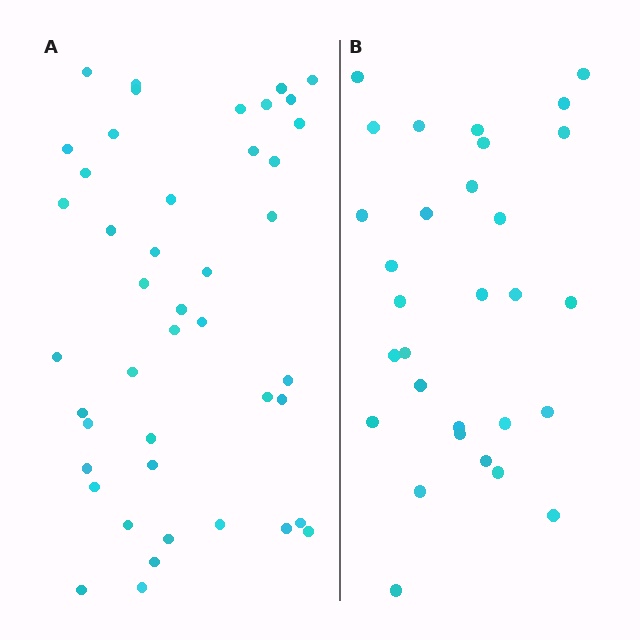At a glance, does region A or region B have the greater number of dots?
Region A (the left region) has more dots.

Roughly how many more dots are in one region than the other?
Region A has approximately 15 more dots than region B.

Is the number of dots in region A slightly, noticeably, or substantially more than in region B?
Region A has substantially more. The ratio is roughly 1.5 to 1.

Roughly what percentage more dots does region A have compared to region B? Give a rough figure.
About 45% more.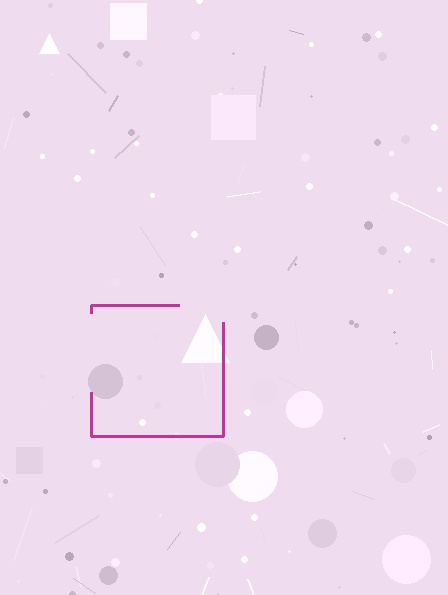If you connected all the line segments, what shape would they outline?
They would outline a square.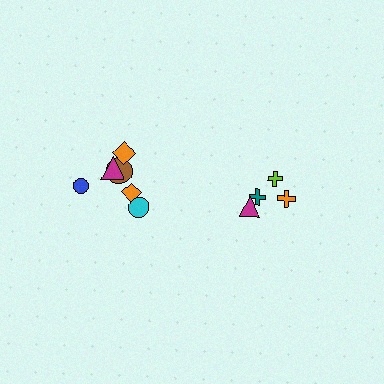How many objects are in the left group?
There are 6 objects.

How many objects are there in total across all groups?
There are 10 objects.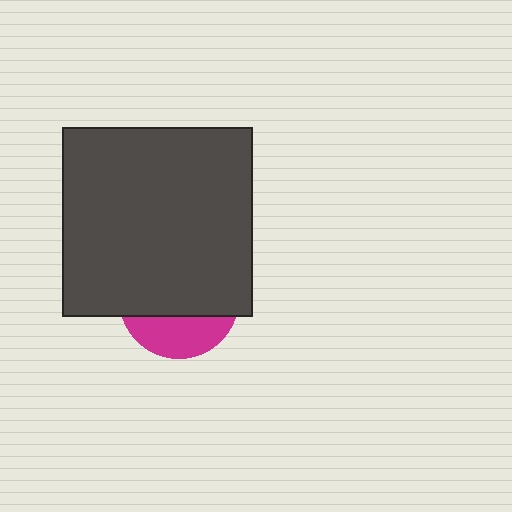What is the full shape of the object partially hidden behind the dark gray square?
The partially hidden object is a magenta circle.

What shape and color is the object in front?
The object in front is a dark gray square.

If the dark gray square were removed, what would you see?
You would see the complete magenta circle.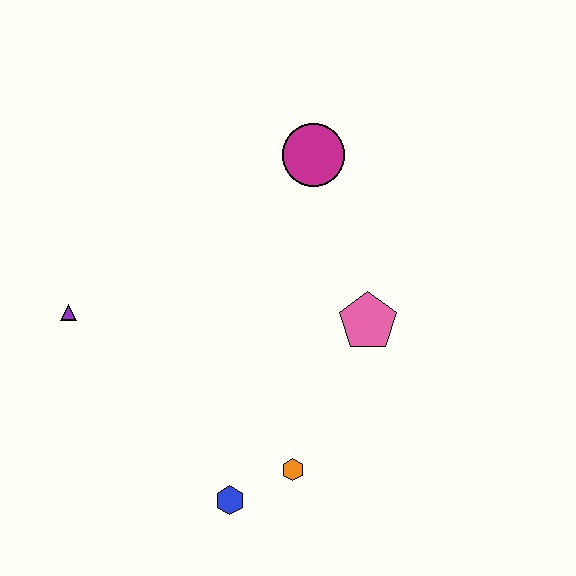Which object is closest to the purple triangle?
The blue hexagon is closest to the purple triangle.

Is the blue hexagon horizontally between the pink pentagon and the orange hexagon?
No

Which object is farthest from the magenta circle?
The blue hexagon is farthest from the magenta circle.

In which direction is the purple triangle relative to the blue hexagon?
The purple triangle is above the blue hexagon.